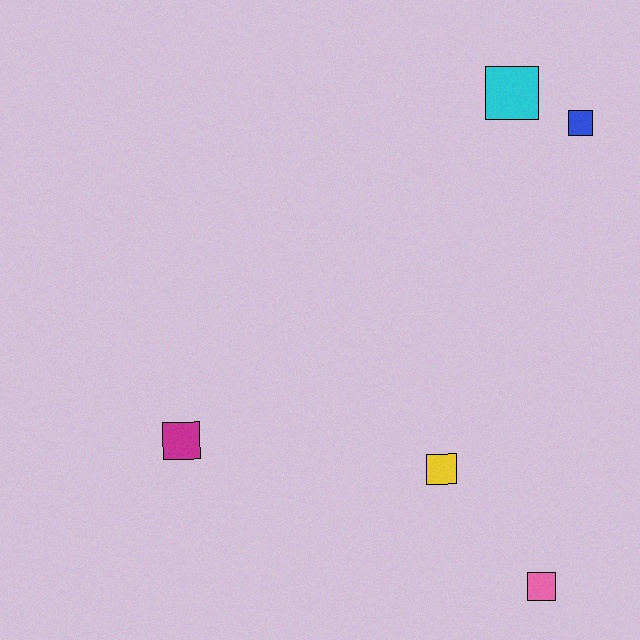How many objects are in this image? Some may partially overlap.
There are 5 objects.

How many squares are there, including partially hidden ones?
There are 5 squares.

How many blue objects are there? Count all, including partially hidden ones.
There is 1 blue object.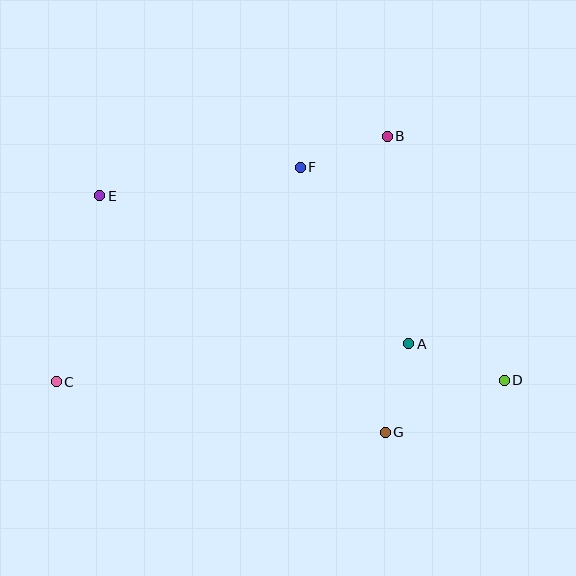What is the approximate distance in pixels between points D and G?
The distance between D and G is approximately 130 pixels.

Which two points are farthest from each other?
Points C and D are farthest from each other.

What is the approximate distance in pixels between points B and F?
The distance between B and F is approximately 93 pixels.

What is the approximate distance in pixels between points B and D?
The distance between B and D is approximately 271 pixels.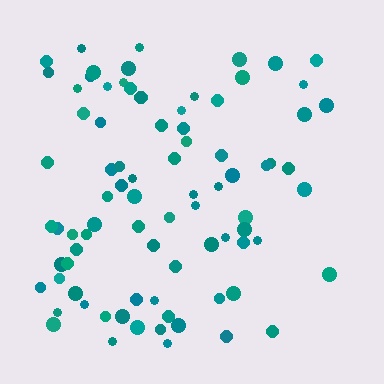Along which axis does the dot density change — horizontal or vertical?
Horizontal.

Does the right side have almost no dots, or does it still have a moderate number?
Still a moderate number, just noticeably fewer than the left.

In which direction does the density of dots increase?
From right to left, with the left side densest.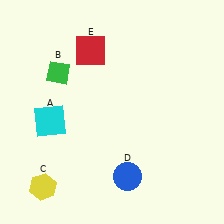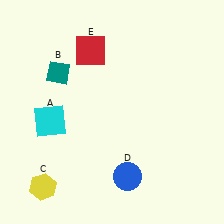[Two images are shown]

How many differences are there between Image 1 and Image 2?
There is 1 difference between the two images.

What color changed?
The diamond (B) changed from green in Image 1 to teal in Image 2.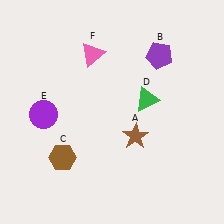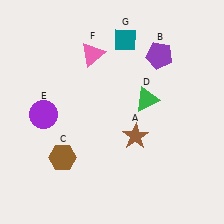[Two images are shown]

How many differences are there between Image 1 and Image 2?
There is 1 difference between the two images.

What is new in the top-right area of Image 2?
A teal diamond (G) was added in the top-right area of Image 2.